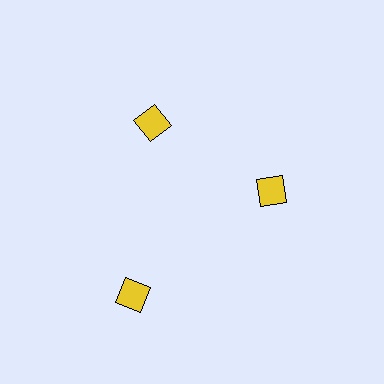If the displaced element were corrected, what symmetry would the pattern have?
It would have 3-fold rotational symmetry — the pattern would map onto itself every 120 degrees.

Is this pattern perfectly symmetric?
No. The 3 yellow diamonds are arranged in a ring, but one element near the 7 o'clock position is pushed outward from the center, breaking the 3-fold rotational symmetry.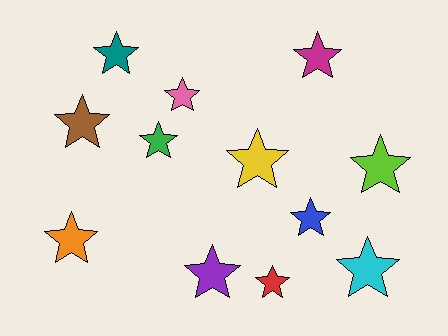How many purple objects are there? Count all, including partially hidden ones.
There is 1 purple object.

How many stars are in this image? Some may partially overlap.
There are 12 stars.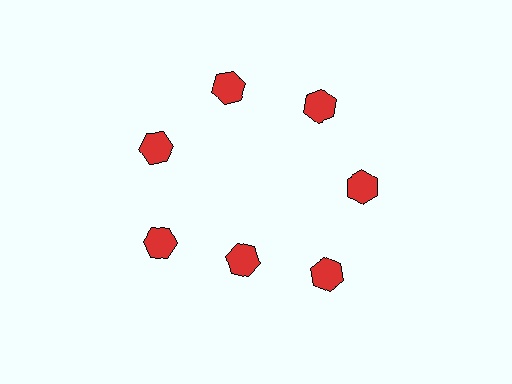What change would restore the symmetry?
The symmetry would be restored by moving it outward, back onto the ring so that all 7 hexagons sit at equal angles and equal distance from the center.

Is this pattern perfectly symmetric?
No. The 7 red hexagons are arranged in a ring, but one element near the 6 o'clock position is pulled inward toward the center, breaking the 7-fold rotational symmetry.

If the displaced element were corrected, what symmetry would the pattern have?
It would have 7-fold rotational symmetry — the pattern would map onto itself every 51 degrees.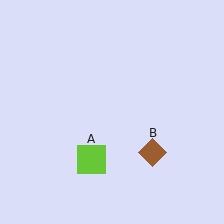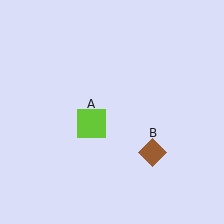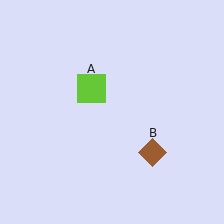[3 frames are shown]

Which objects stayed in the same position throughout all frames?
Brown diamond (object B) remained stationary.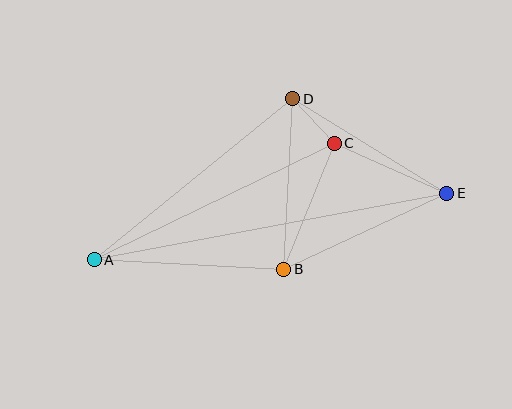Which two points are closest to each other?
Points C and D are closest to each other.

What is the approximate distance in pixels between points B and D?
The distance between B and D is approximately 171 pixels.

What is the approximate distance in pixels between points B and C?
The distance between B and C is approximately 136 pixels.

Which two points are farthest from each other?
Points A and E are farthest from each other.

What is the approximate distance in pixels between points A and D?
The distance between A and D is approximately 256 pixels.